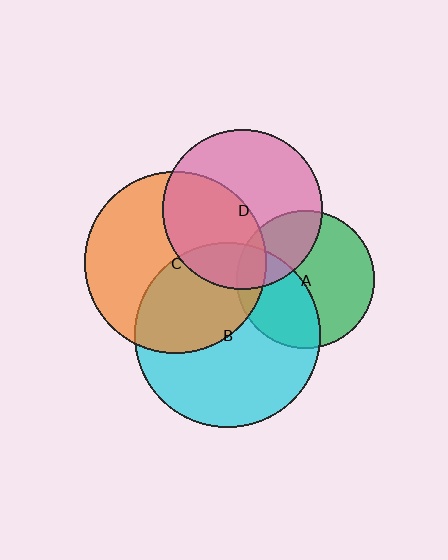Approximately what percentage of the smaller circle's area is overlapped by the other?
Approximately 10%.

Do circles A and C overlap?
Yes.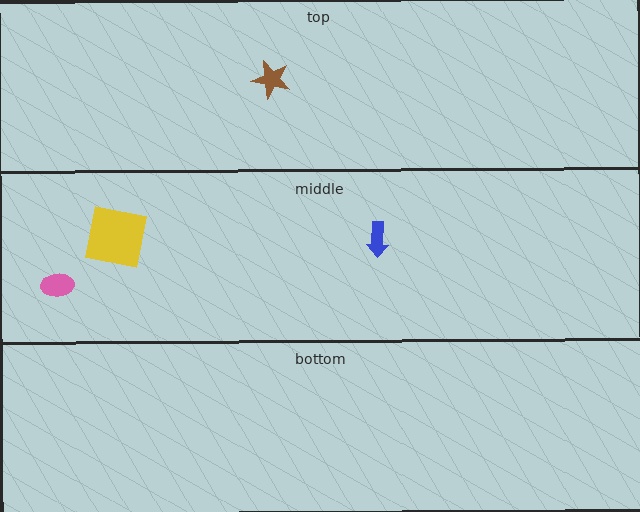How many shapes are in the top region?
1.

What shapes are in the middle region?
The pink ellipse, the blue arrow, the yellow square.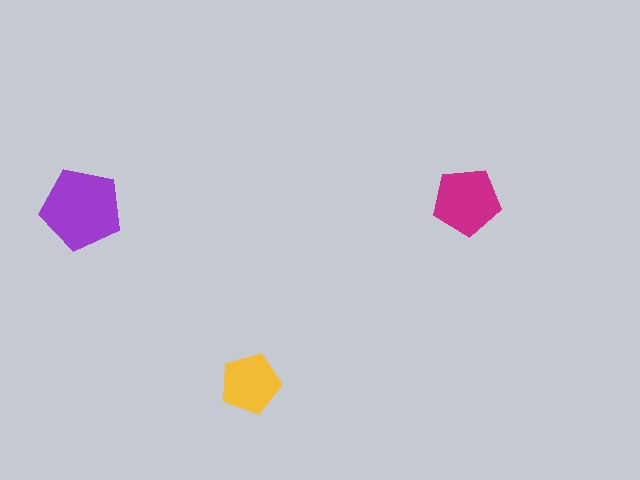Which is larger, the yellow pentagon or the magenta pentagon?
The magenta one.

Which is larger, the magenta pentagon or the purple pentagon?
The purple one.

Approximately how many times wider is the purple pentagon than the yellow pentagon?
About 1.5 times wider.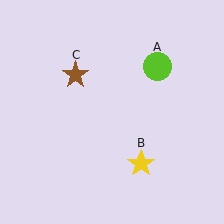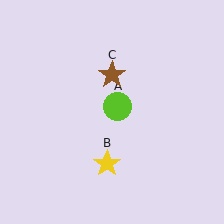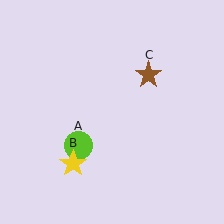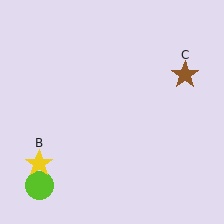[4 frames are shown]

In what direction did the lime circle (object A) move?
The lime circle (object A) moved down and to the left.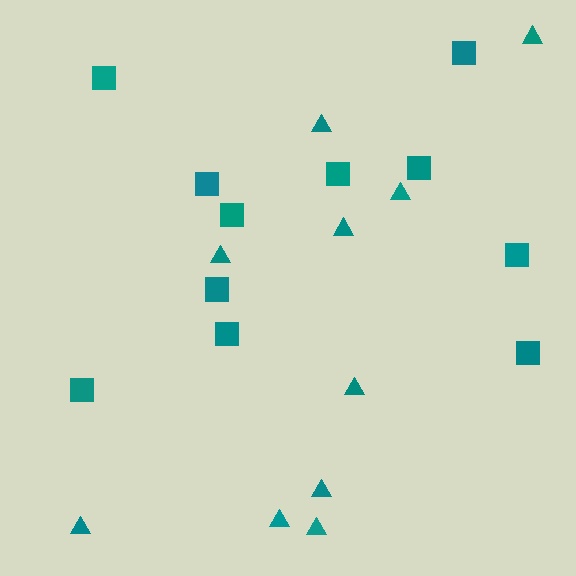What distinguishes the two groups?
There are 2 groups: one group of squares (11) and one group of triangles (10).